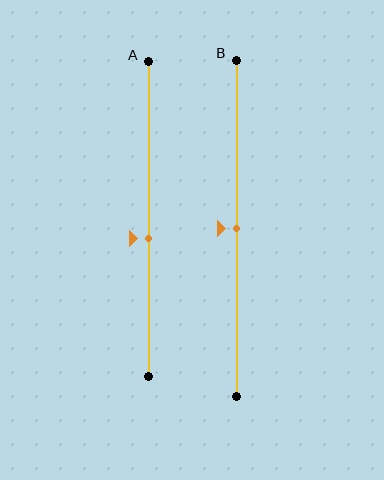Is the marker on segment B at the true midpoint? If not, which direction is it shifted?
Yes, the marker on segment B is at the true midpoint.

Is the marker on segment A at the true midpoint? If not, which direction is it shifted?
No, the marker on segment A is shifted downward by about 6% of the segment length.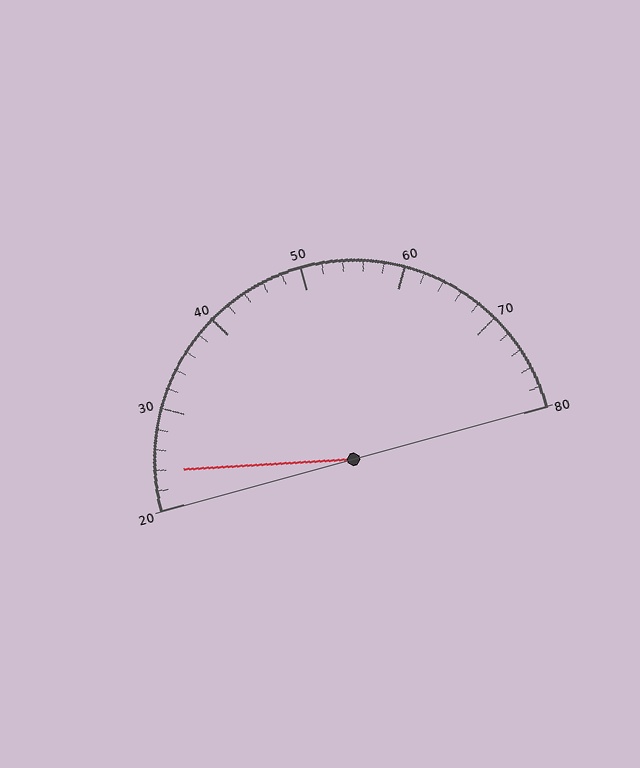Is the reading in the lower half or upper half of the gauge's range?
The reading is in the lower half of the range (20 to 80).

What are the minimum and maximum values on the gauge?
The gauge ranges from 20 to 80.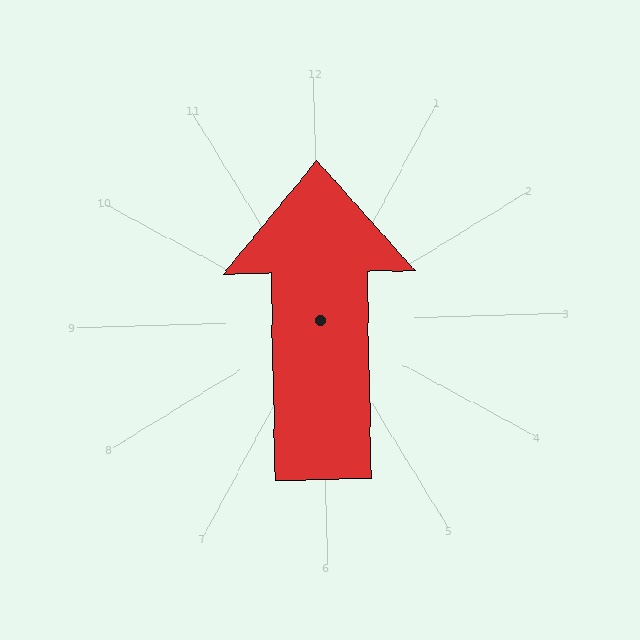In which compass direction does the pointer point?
North.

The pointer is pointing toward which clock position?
Roughly 12 o'clock.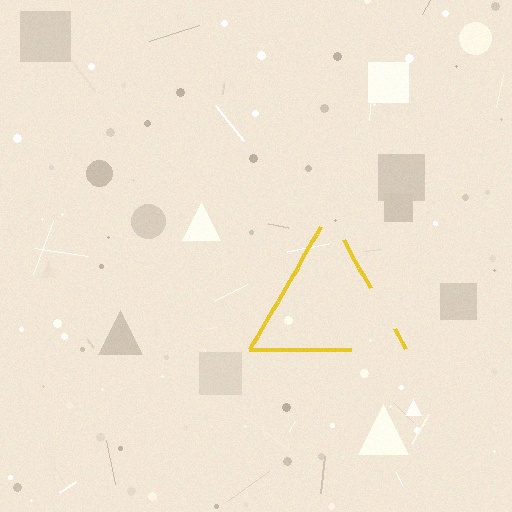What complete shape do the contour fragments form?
The contour fragments form a triangle.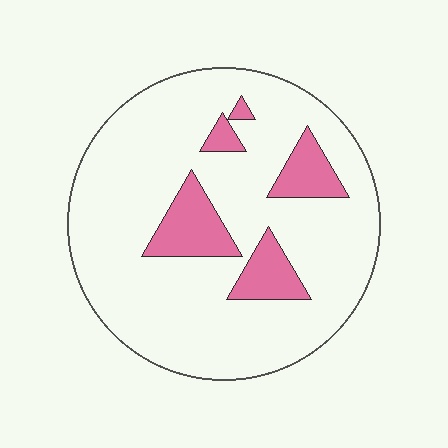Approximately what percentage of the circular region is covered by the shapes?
Approximately 15%.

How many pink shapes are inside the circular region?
5.